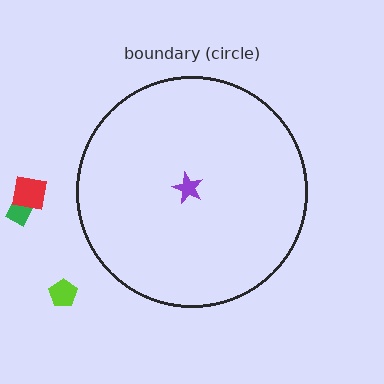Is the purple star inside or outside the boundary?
Inside.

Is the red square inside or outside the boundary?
Outside.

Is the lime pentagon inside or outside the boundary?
Outside.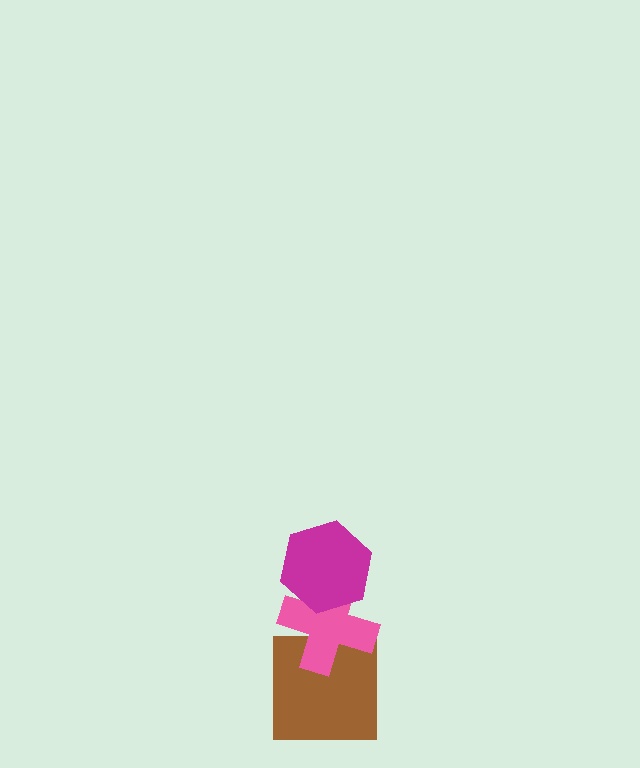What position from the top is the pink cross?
The pink cross is 2nd from the top.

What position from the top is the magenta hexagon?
The magenta hexagon is 1st from the top.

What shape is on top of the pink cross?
The magenta hexagon is on top of the pink cross.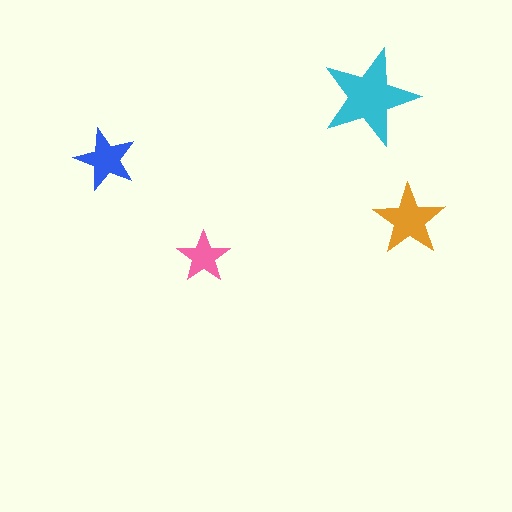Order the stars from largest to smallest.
the cyan one, the orange one, the blue one, the pink one.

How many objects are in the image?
There are 4 objects in the image.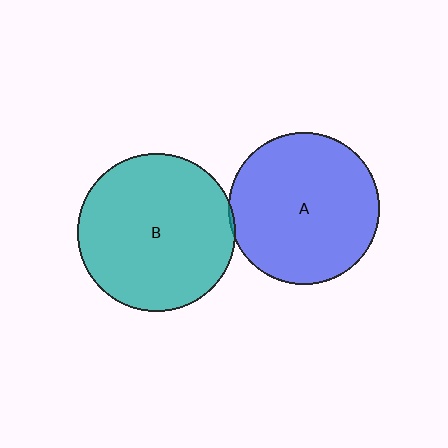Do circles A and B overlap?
Yes.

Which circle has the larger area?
Circle B (teal).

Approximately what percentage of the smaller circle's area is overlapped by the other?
Approximately 5%.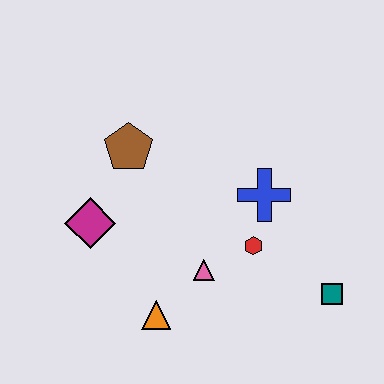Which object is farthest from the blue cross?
The magenta diamond is farthest from the blue cross.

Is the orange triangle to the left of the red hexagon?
Yes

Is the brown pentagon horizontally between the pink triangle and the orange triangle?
No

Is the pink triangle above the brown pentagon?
No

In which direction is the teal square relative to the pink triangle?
The teal square is to the right of the pink triangle.